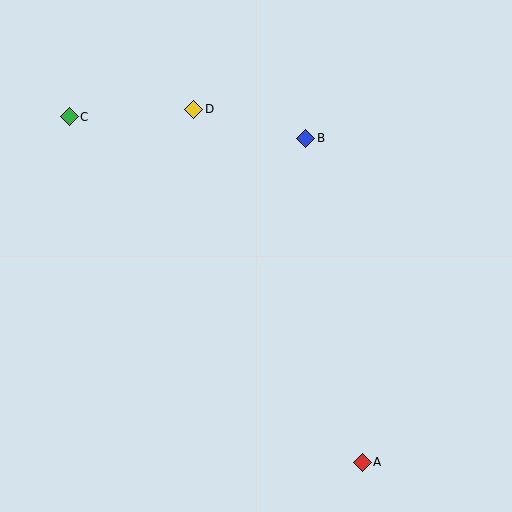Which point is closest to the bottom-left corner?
Point A is closest to the bottom-left corner.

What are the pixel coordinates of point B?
Point B is at (306, 138).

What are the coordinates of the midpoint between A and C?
The midpoint between A and C is at (216, 289).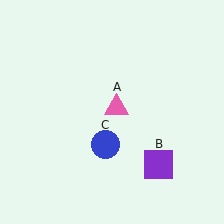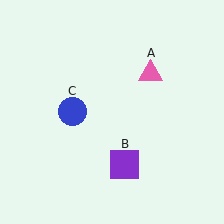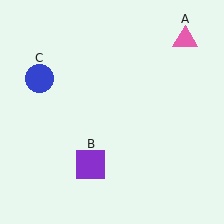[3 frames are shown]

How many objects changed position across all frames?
3 objects changed position: pink triangle (object A), purple square (object B), blue circle (object C).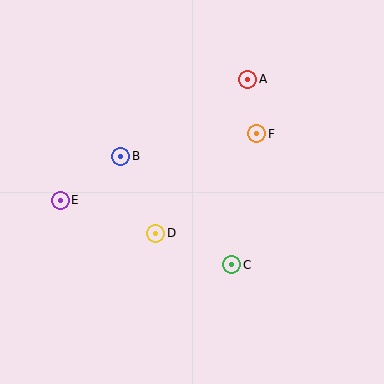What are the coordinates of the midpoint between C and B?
The midpoint between C and B is at (176, 210).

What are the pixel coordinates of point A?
Point A is at (248, 79).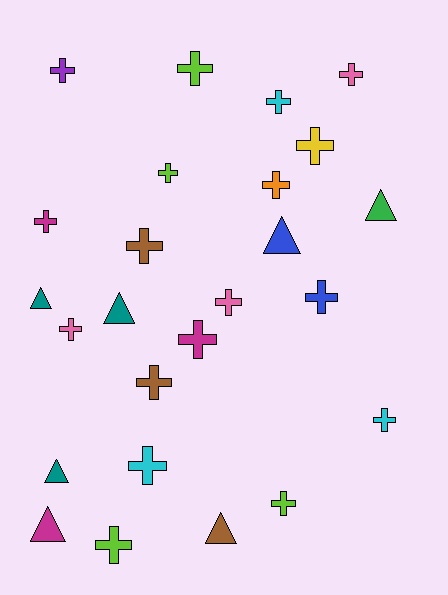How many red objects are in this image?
There are no red objects.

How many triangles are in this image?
There are 7 triangles.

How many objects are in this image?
There are 25 objects.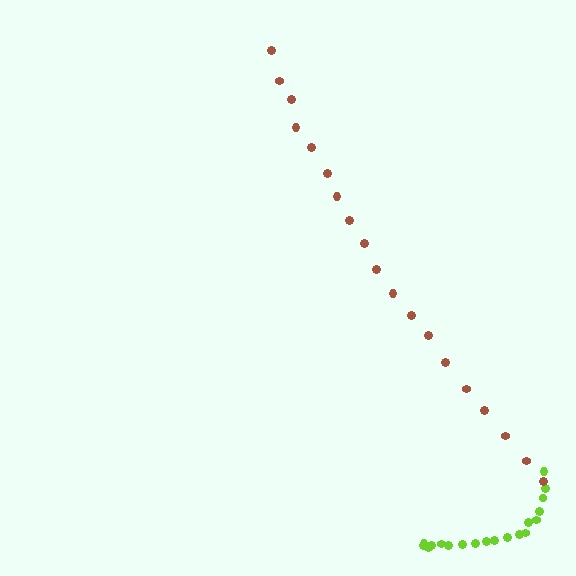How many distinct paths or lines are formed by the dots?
There are 2 distinct paths.